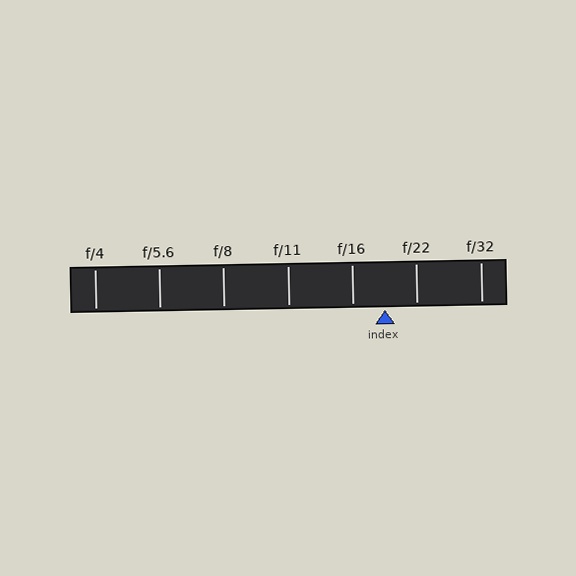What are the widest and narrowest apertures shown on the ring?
The widest aperture shown is f/4 and the narrowest is f/32.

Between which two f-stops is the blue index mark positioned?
The index mark is between f/16 and f/22.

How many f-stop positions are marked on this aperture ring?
There are 7 f-stop positions marked.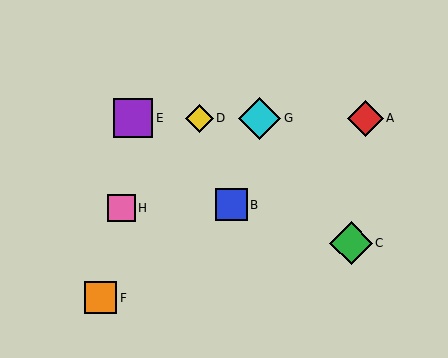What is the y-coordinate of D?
Object D is at y≈118.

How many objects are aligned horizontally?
4 objects (A, D, E, G) are aligned horizontally.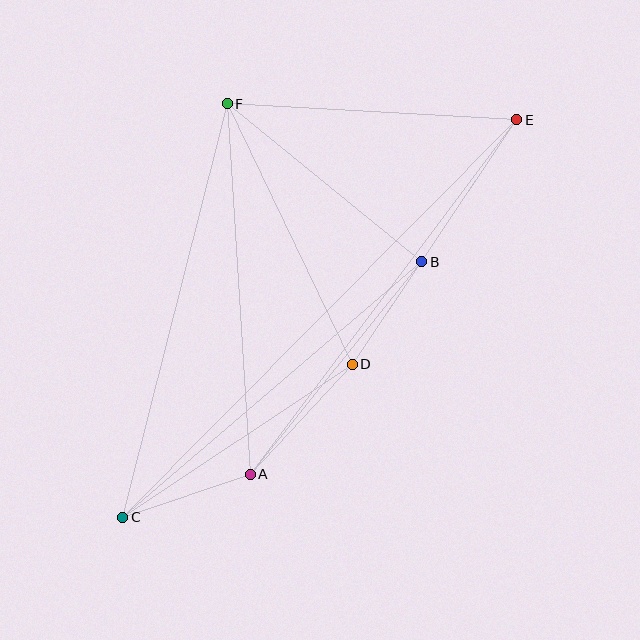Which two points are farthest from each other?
Points C and E are farthest from each other.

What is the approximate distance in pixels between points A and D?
The distance between A and D is approximately 150 pixels.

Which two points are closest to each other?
Points B and D are closest to each other.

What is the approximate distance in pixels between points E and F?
The distance between E and F is approximately 290 pixels.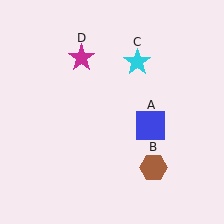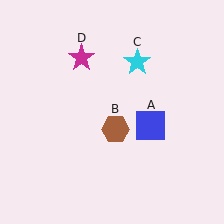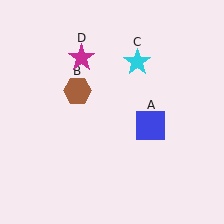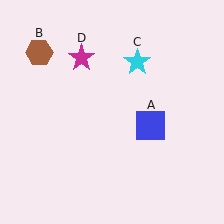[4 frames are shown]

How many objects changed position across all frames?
1 object changed position: brown hexagon (object B).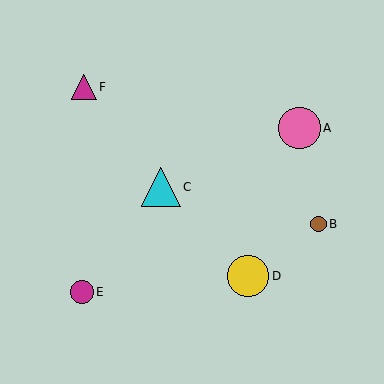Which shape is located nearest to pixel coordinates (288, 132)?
The pink circle (labeled A) at (299, 128) is nearest to that location.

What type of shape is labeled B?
Shape B is a brown circle.